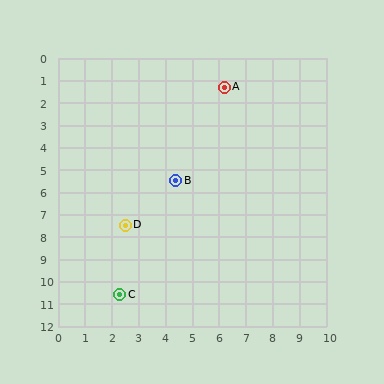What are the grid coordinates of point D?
Point D is at approximately (2.5, 7.5).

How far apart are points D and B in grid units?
Points D and B are about 2.8 grid units apart.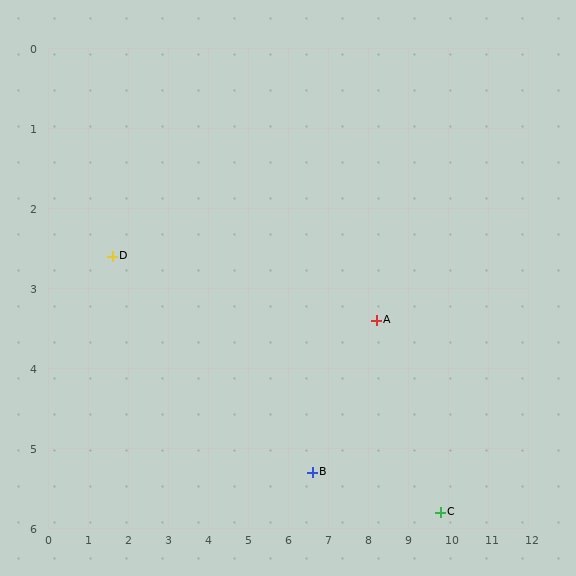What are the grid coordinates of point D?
Point D is at approximately (1.6, 2.6).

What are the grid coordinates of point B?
Point B is at approximately (6.6, 5.3).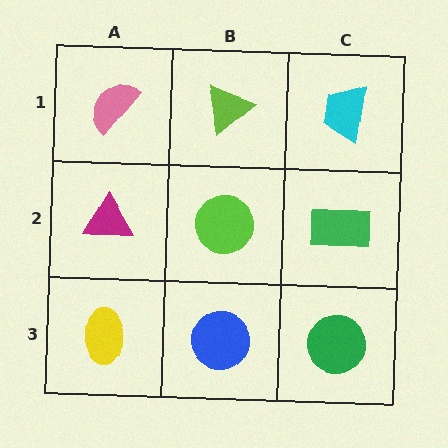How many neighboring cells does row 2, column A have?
3.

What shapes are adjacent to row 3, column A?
A magenta triangle (row 2, column A), a blue circle (row 3, column B).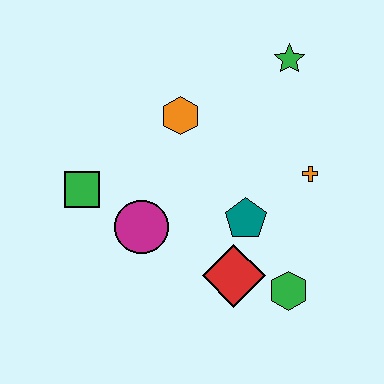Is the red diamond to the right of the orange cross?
No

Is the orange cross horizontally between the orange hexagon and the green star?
No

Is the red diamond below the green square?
Yes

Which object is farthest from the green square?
The green star is farthest from the green square.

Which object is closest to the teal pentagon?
The red diamond is closest to the teal pentagon.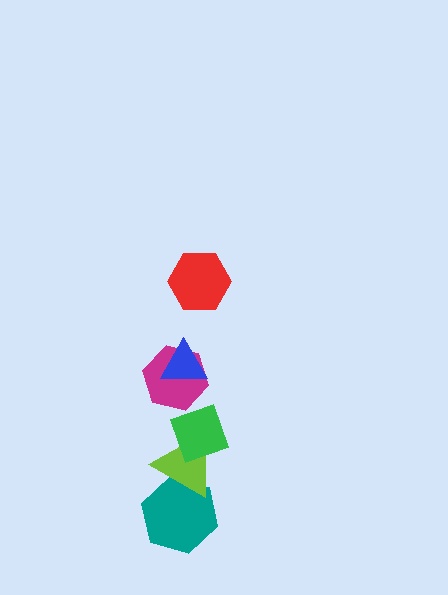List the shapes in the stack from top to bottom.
From top to bottom: the red hexagon, the blue triangle, the magenta hexagon, the green diamond, the lime triangle, the teal hexagon.